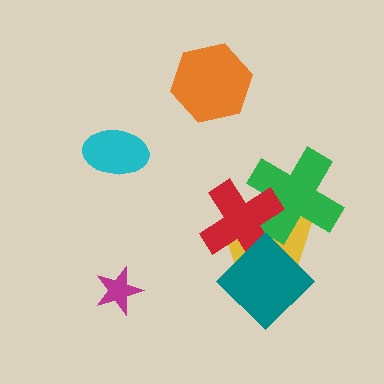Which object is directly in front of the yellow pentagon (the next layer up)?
The green cross is directly in front of the yellow pentagon.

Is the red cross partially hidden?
Yes, it is partially covered by another shape.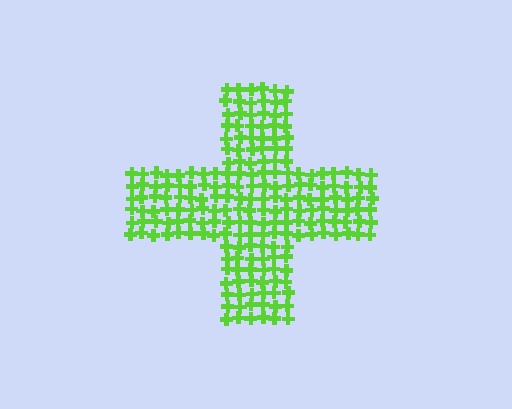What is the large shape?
The large shape is a cross.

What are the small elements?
The small elements are crosses.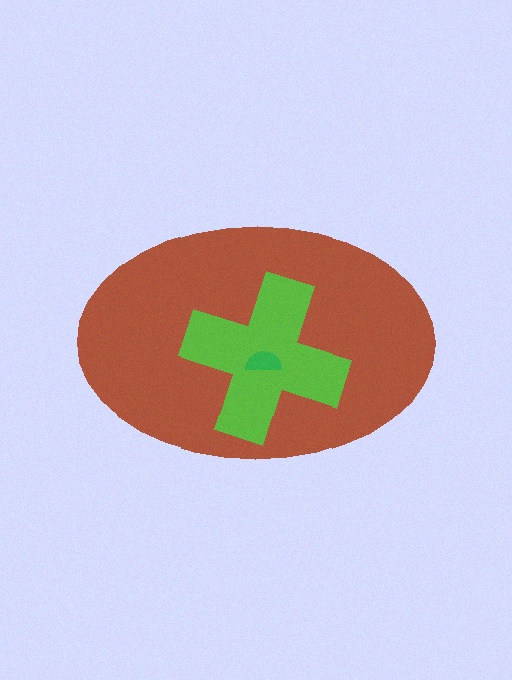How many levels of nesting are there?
3.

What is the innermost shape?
The green semicircle.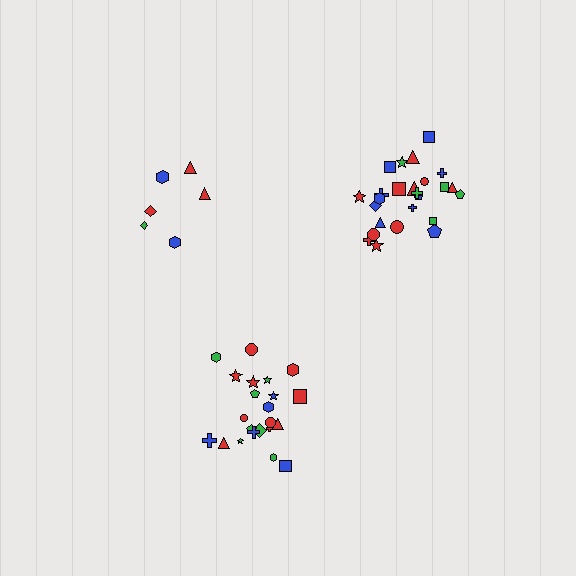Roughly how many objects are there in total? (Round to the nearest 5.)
Roughly 55 objects in total.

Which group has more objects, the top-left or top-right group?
The top-right group.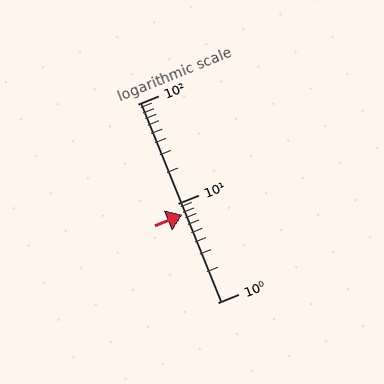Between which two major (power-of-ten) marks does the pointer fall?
The pointer is between 1 and 10.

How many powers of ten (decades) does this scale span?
The scale spans 2 decades, from 1 to 100.